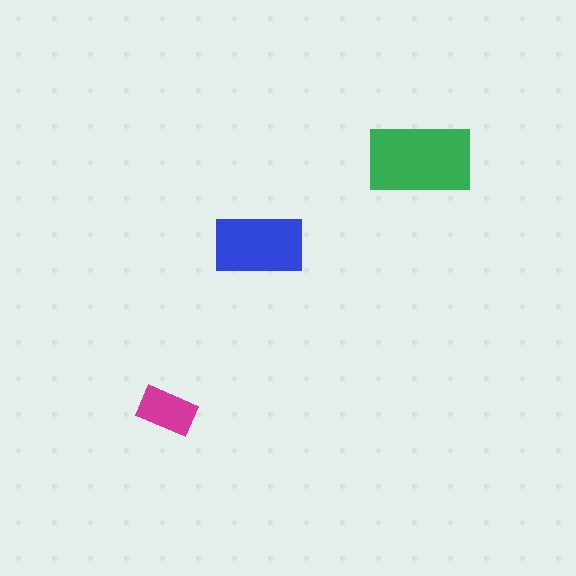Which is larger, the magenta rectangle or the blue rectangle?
The blue one.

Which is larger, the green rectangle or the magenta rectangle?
The green one.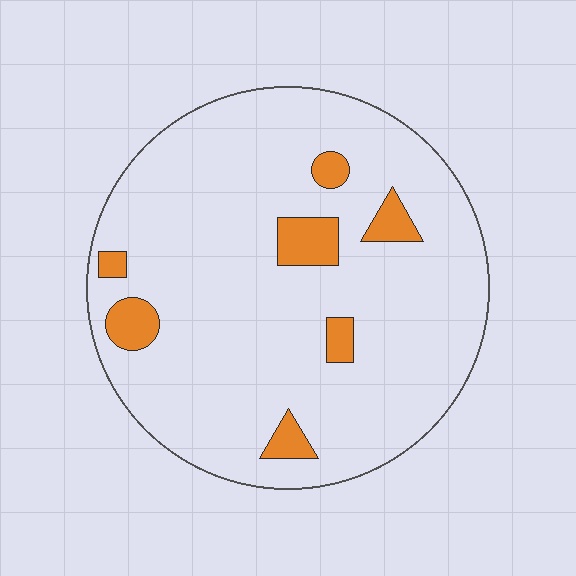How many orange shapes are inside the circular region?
7.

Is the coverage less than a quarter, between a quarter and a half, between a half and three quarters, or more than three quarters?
Less than a quarter.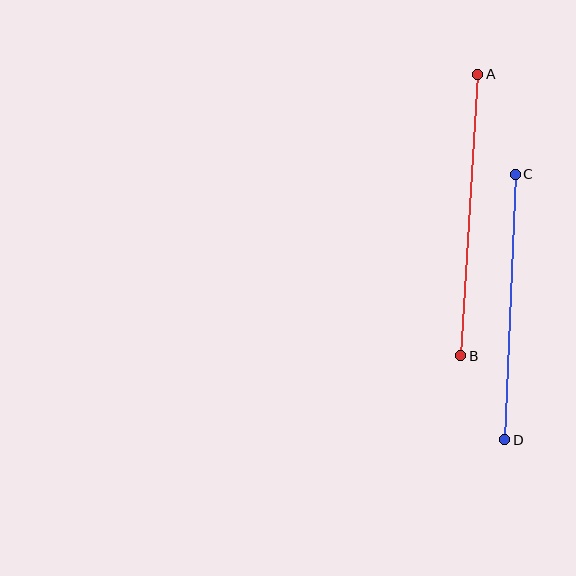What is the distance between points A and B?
The distance is approximately 282 pixels.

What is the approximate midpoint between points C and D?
The midpoint is at approximately (510, 307) pixels.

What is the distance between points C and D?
The distance is approximately 266 pixels.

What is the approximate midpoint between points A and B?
The midpoint is at approximately (469, 215) pixels.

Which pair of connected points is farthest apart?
Points A and B are farthest apart.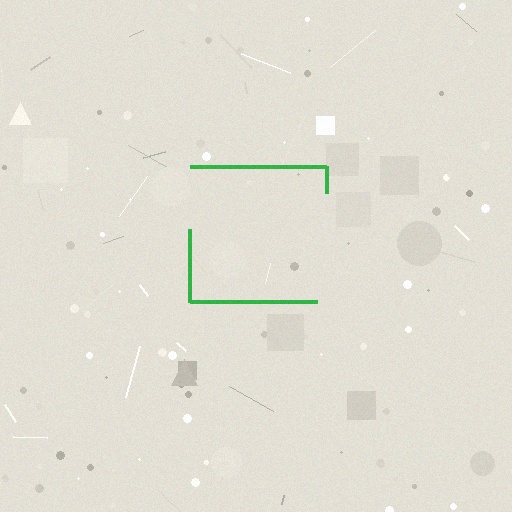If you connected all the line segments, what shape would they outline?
They would outline a square.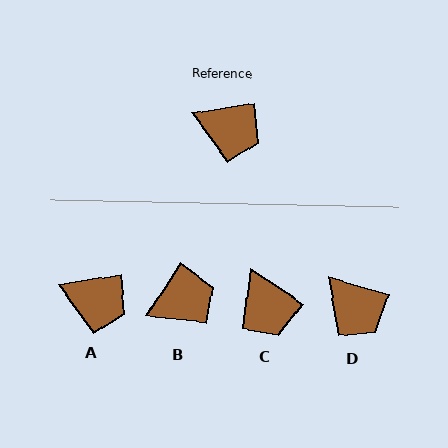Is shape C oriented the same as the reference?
No, it is off by about 43 degrees.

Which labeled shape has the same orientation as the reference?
A.